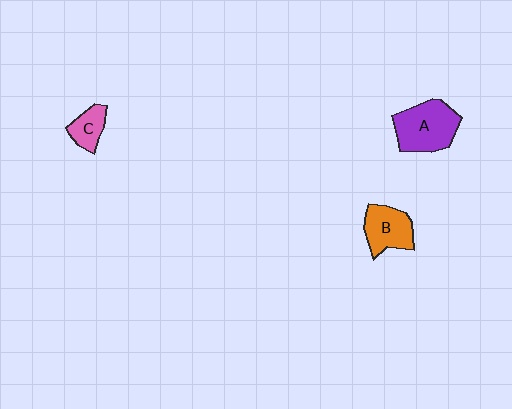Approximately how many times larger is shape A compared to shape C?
Approximately 2.2 times.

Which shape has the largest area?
Shape A (purple).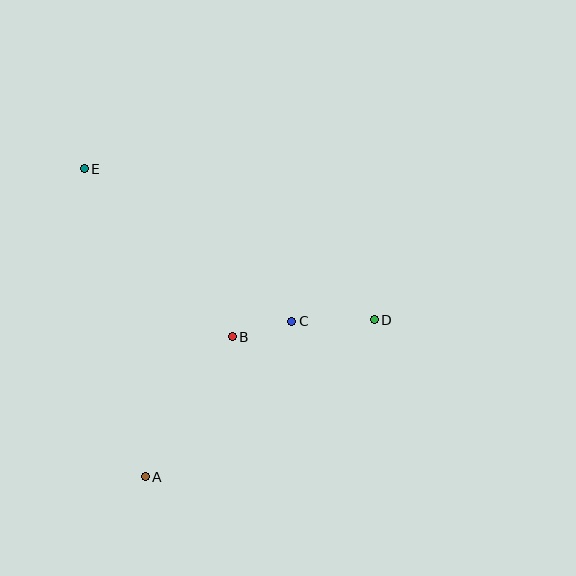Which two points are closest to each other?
Points B and C are closest to each other.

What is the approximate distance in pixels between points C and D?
The distance between C and D is approximately 83 pixels.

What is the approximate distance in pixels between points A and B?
The distance between A and B is approximately 165 pixels.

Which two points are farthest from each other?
Points D and E are farthest from each other.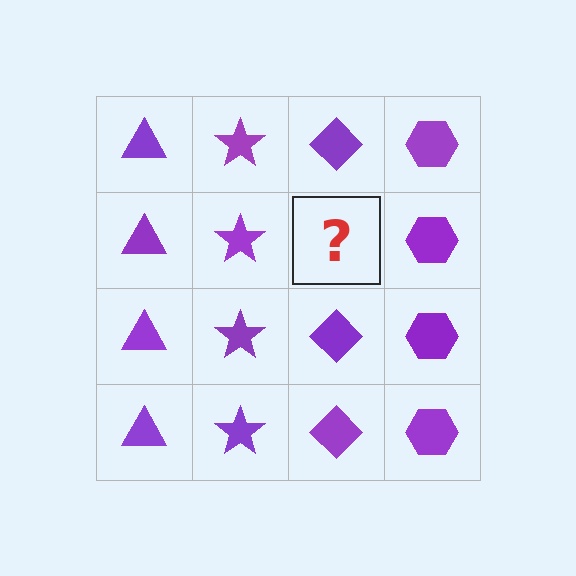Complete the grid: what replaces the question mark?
The question mark should be replaced with a purple diamond.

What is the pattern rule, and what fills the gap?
The rule is that each column has a consistent shape. The gap should be filled with a purple diamond.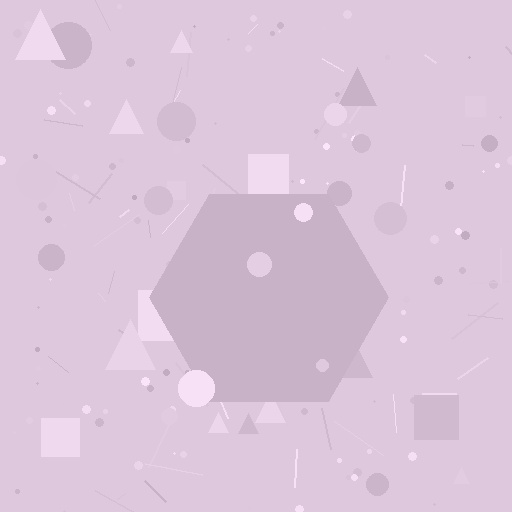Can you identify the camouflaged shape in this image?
The camouflaged shape is a hexagon.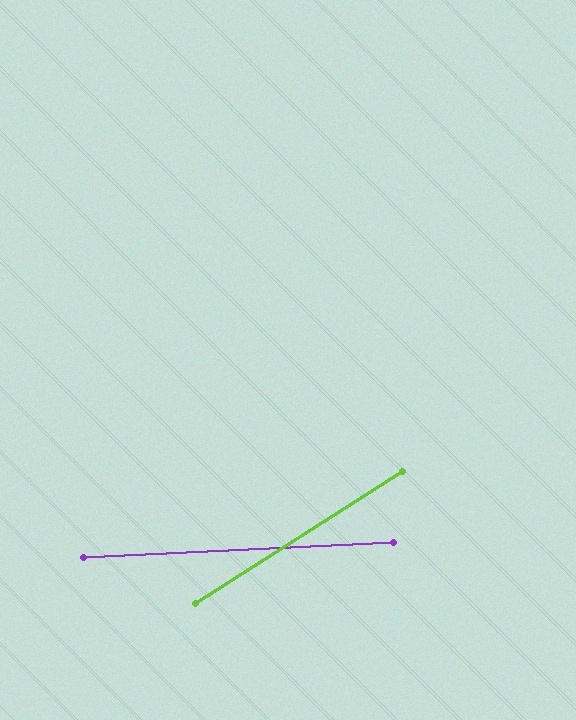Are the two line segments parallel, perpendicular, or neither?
Neither parallel nor perpendicular — they differ by about 30°.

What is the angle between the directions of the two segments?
Approximately 30 degrees.